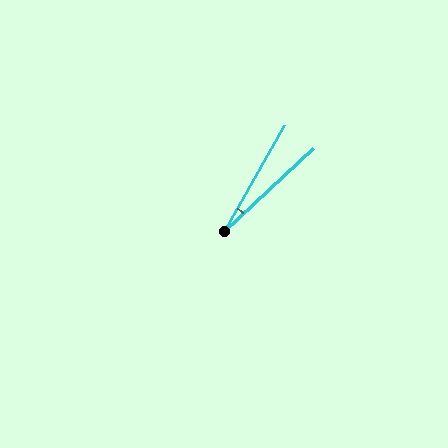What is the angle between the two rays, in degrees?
Approximately 17 degrees.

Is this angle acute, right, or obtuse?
It is acute.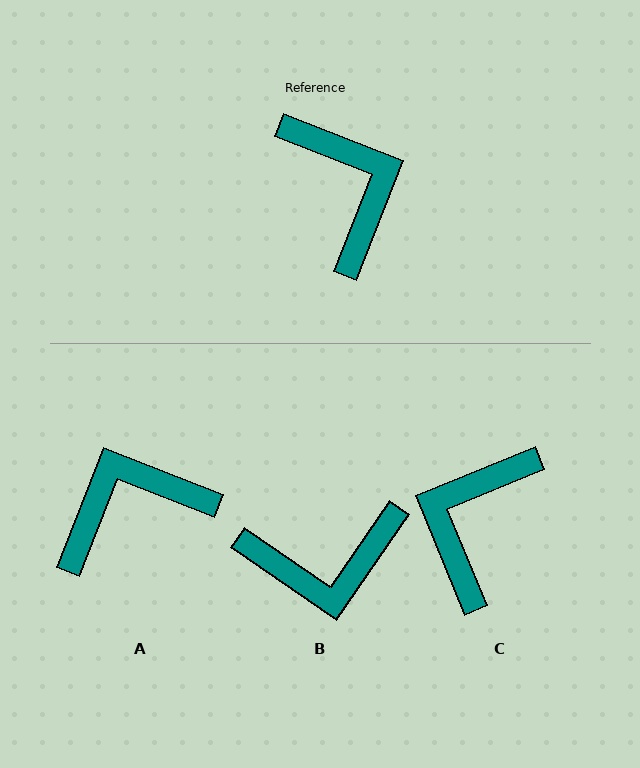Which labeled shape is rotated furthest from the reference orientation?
C, about 133 degrees away.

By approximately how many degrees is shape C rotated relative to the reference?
Approximately 133 degrees counter-clockwise.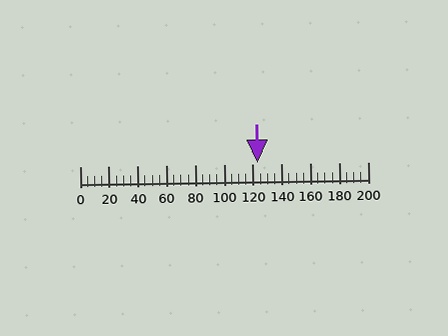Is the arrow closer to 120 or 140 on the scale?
The arrow is closer to 120.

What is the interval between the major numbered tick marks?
The major tick marks are spaced 20 units apart.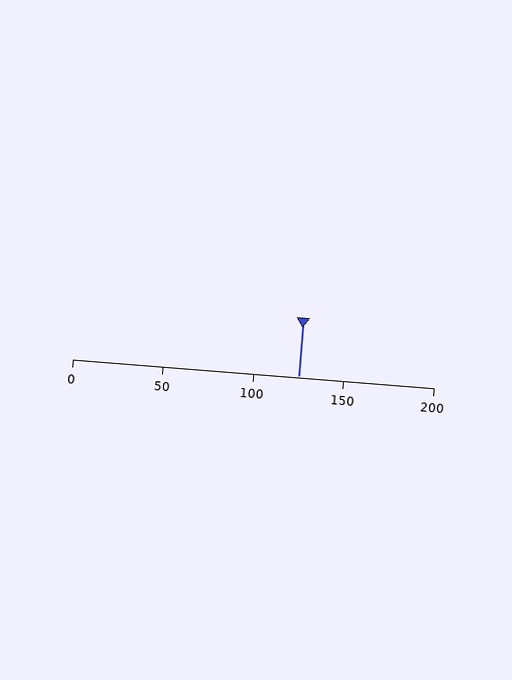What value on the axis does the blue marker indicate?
The marker indicates approximately 125.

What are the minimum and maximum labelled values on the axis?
The axis runs from 0 to 200.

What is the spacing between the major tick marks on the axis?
The major ticks are spaced 50 apart.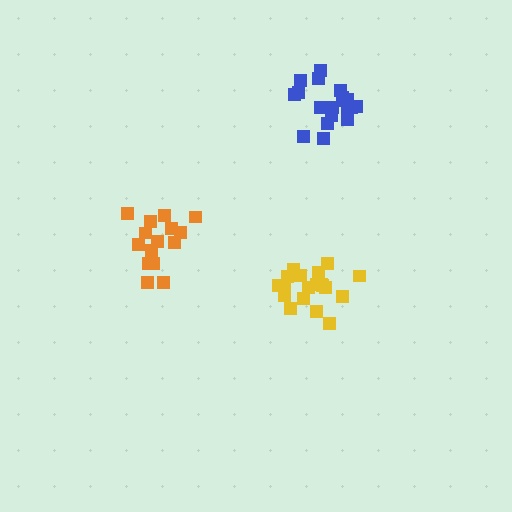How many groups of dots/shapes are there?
There are 3 groups.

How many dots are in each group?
Group 1: 19 dots, Group 2: 15 dots, Group 3: 19 dots (53 total).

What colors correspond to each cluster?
The clusters are colored: yellow, orange, blue.